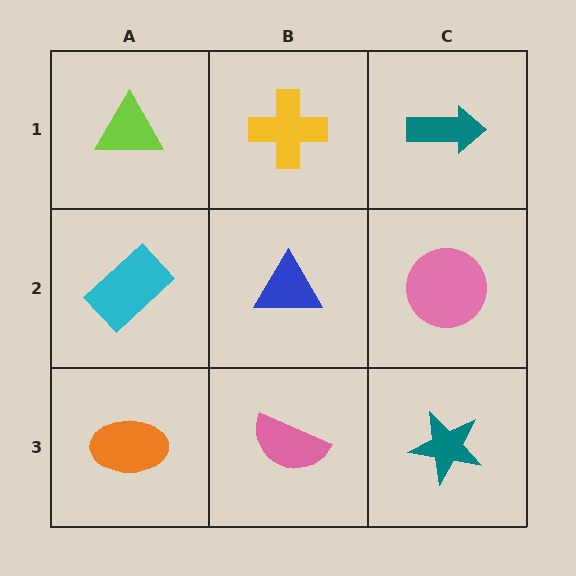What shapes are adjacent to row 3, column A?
A cyan rectangle (row 2, column A), a pink semicircle (row 3, column B).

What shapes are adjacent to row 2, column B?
A yellow cross (row 1, column B), a pink semicircle (row 3, column B), a cyan rectangle (row 2, column A), a pink circle (row 2, column C).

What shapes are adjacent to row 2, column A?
A lime triangle (row 1, column A), an orange ellipse (row 3, column A), a blue triangle (row 2, column B).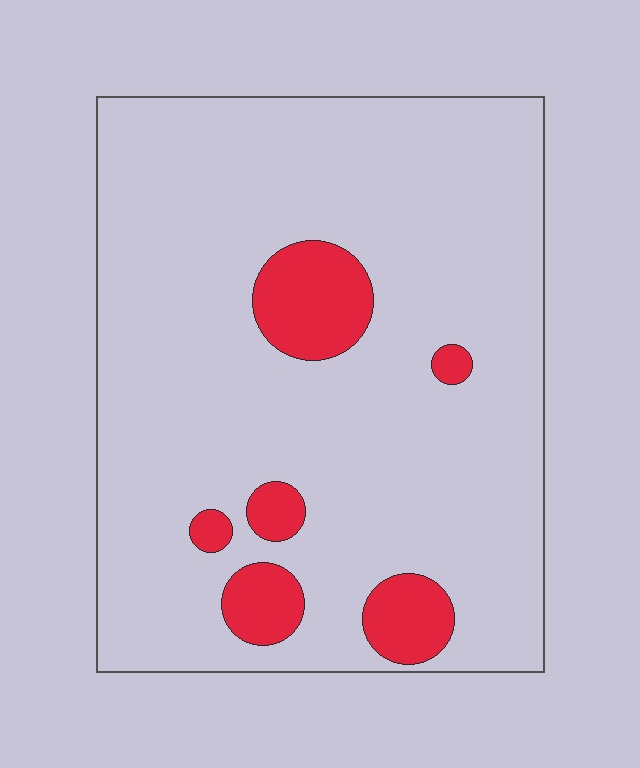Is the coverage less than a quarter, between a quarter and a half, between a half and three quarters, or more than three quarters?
Less than a quarter.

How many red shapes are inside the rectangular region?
6.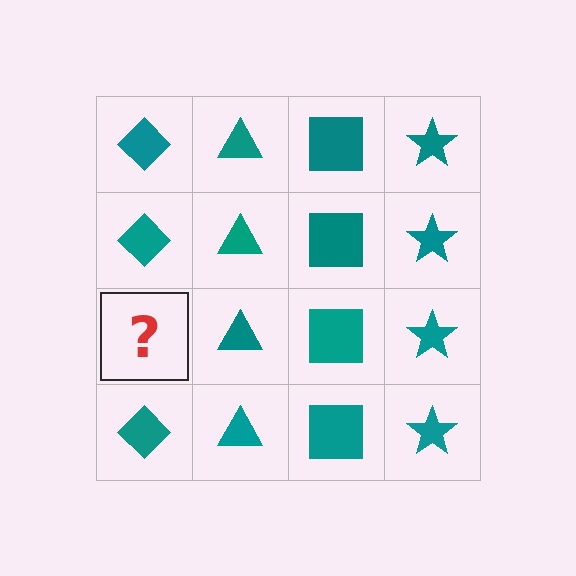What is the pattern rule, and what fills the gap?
The rule is that each column has a consistent shape. The gap should be filled with a teal diamond.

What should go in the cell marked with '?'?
The missing cell should contain a teal diamond.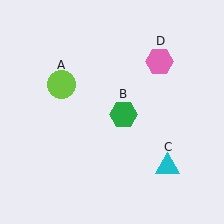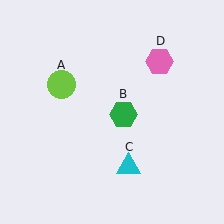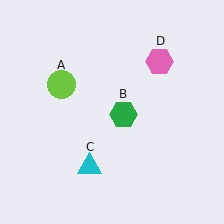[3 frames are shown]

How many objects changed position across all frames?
1 object changed position: cyan triangle (object C).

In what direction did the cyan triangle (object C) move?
The cyan triangle (object C) moved left.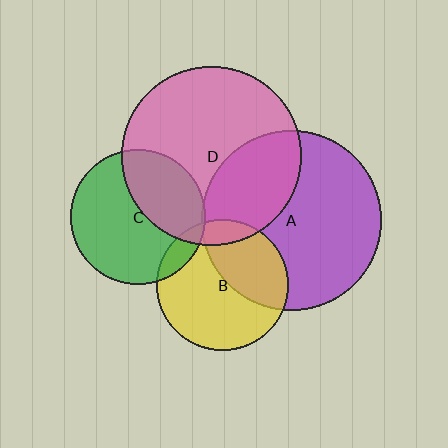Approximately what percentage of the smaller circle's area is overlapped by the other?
Approximately 10%.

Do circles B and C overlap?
Yes.